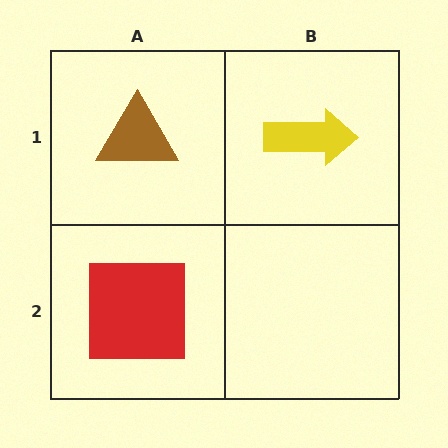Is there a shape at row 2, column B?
No, that cell is empty.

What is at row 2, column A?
A red square.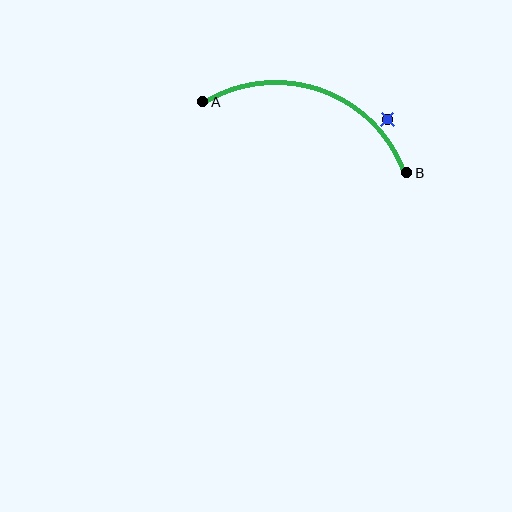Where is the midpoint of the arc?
The arc midpoint is the point on the curve farthest from the straight line joining A and B. It sits above that line.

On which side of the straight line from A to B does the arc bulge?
The arc bulges above the straight line connecting A and B.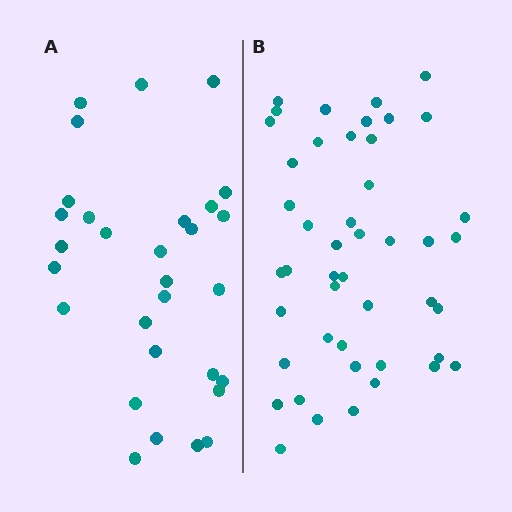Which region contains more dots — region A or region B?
Region B (the right region) has more dots.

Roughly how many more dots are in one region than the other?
Region B has approximately 15 more dots than region A.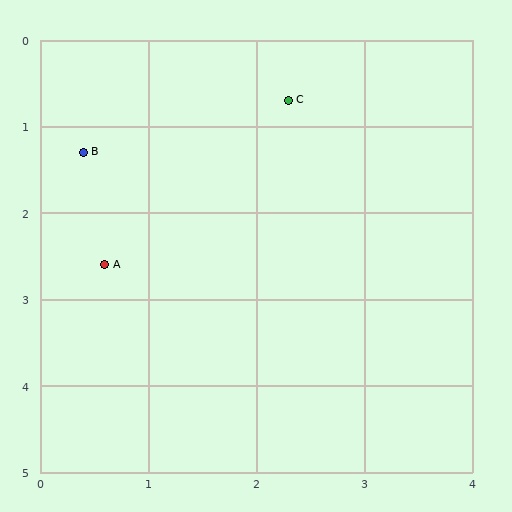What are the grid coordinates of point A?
Point A is at approximately (0.6, 2.6).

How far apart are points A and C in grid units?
Points A and C are about 2.5 grid units apart.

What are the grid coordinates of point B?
Point B is at approximately (0.4, 1.3).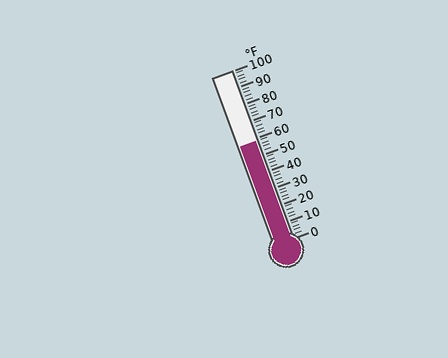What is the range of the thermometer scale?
The thermometer scale ranges from 0°F to 100°F.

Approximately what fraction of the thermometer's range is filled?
The thermometer is filled to approximately 60% of its range.